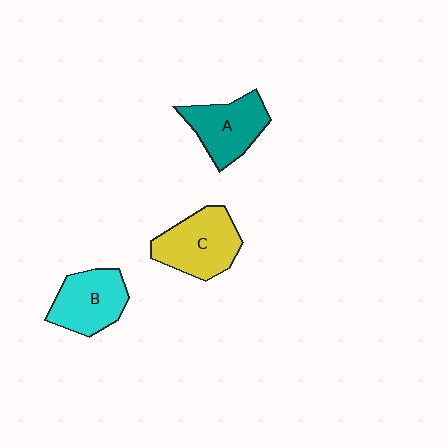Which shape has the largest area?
Shape C (yellow).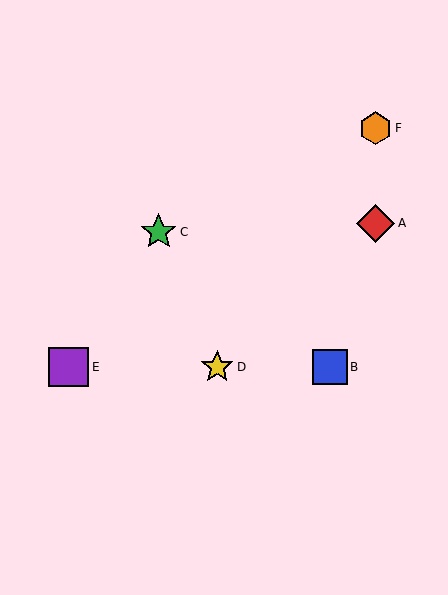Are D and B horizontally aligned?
Yes, both are at y≈367.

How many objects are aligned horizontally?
3 objects (B, D, E) are aligned horizontally.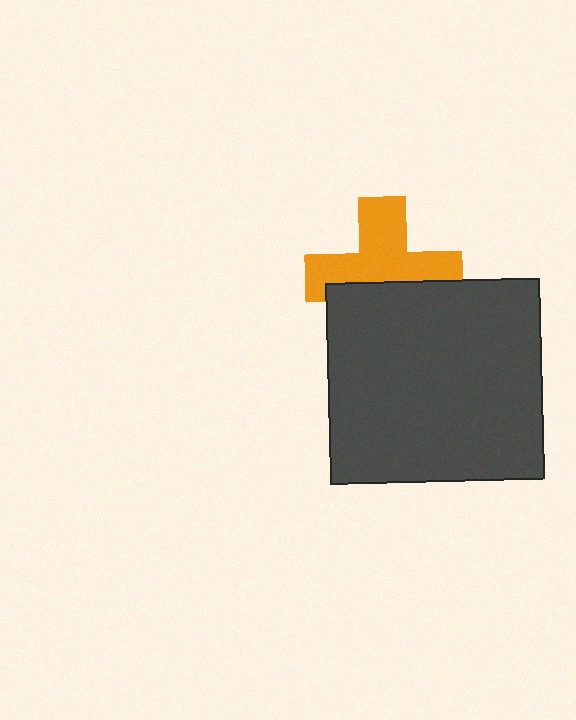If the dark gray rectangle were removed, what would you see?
You would see the complete orange cross.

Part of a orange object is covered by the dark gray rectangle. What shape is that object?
It is a cross.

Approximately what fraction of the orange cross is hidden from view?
Roughly 42% of the orange cross is hidden behind the dark gray rectangle.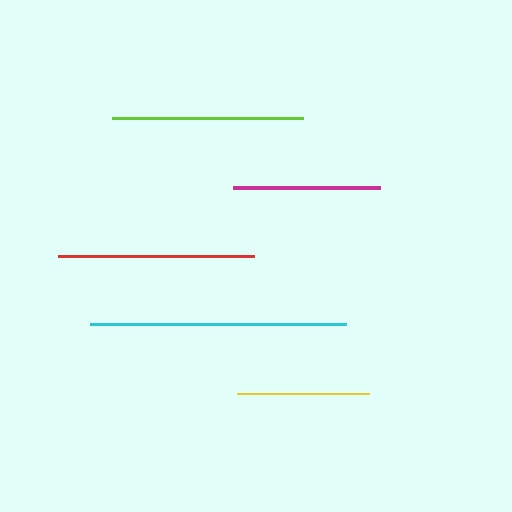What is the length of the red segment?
The red segment is approximately 196 pixels long.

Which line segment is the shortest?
The yellow line is the shortest at approximately 132 pixels.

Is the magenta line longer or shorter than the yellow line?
The magenta line is longer than the yellow line.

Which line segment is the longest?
The cyan line is the longest at approximately 256 pixels.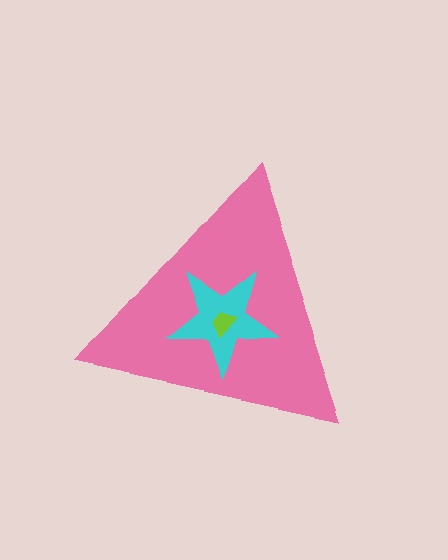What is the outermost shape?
The pink triangle.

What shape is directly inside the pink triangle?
The cyan star.